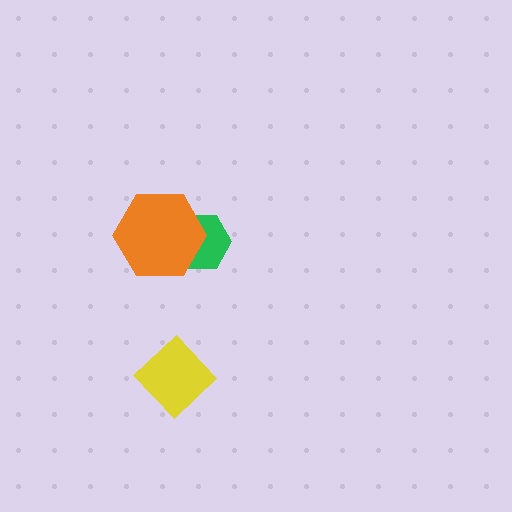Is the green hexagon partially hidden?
Yes, it is partially covered by another shape.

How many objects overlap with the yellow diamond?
0 objects overlap with the yellow diamond.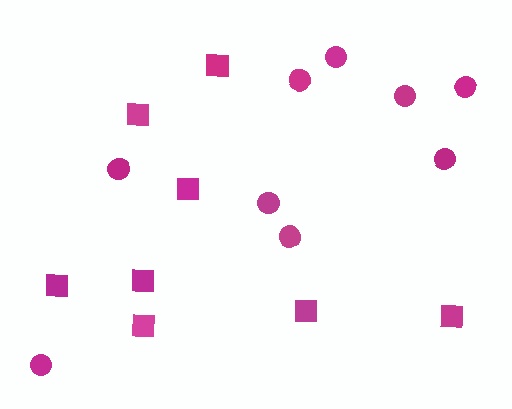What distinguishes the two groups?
There are 2 groups: one group of circles (9) and one group of squares (8).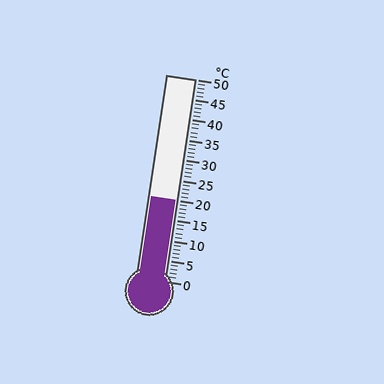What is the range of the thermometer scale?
The thermometer scale ranges from 0°C to 50°C.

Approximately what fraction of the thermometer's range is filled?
The thermometer is filled to approximately 40% of its range.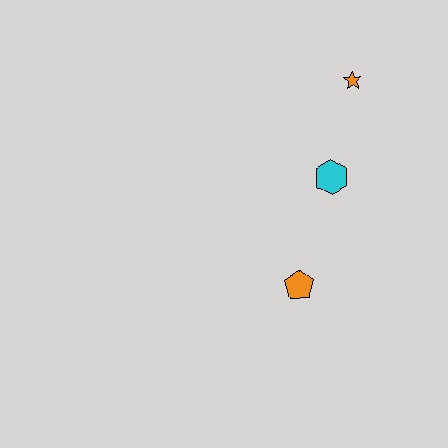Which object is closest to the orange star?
The cyan hexagon is closest to the orange star.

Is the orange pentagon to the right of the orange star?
No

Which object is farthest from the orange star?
The orange pentagon is farthest from the orange star.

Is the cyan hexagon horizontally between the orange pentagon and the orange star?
Yes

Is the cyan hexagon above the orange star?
No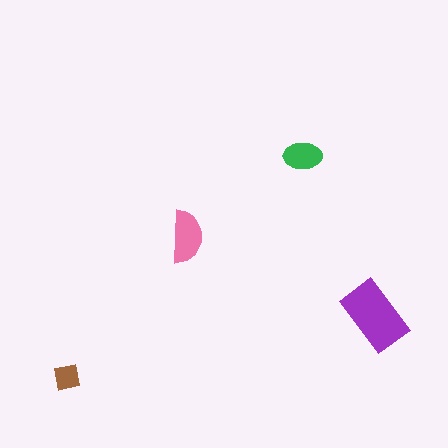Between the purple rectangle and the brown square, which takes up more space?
The purple rectangle.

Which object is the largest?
The purple rectangle.